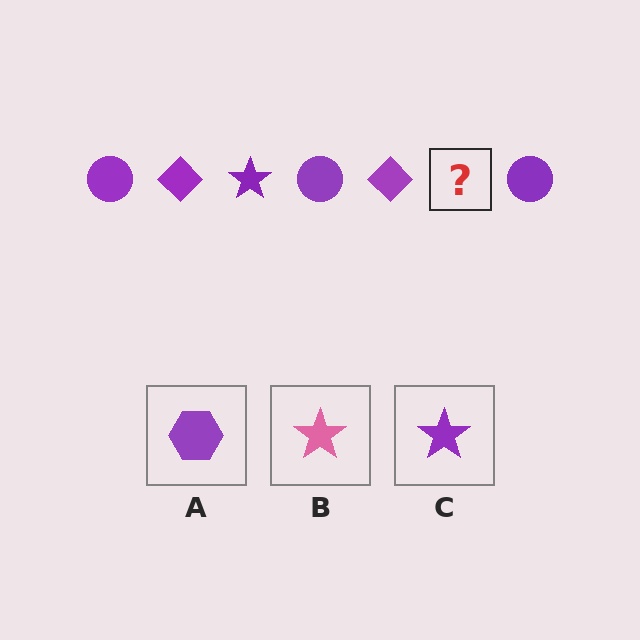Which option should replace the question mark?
Option C.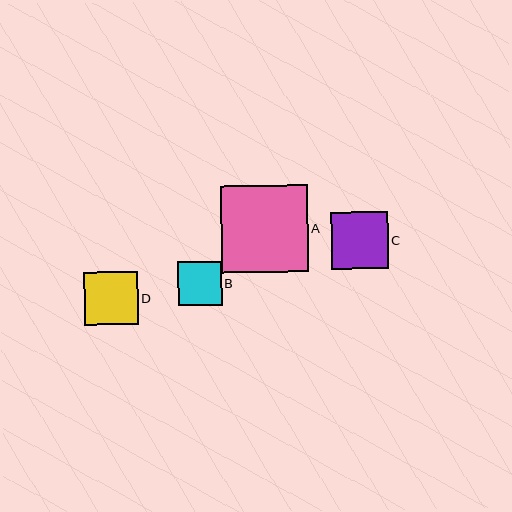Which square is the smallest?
Square B is the smallest with a size of approximately 44 pixels.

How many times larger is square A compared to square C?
Square A is approximately 1.5 times the size of square C.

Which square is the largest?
Square A is the largest with a size of approximately 87 pixels.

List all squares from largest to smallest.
From largest to smallest: A, C, D, B.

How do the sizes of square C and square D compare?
Square C and square D are approximately the same size.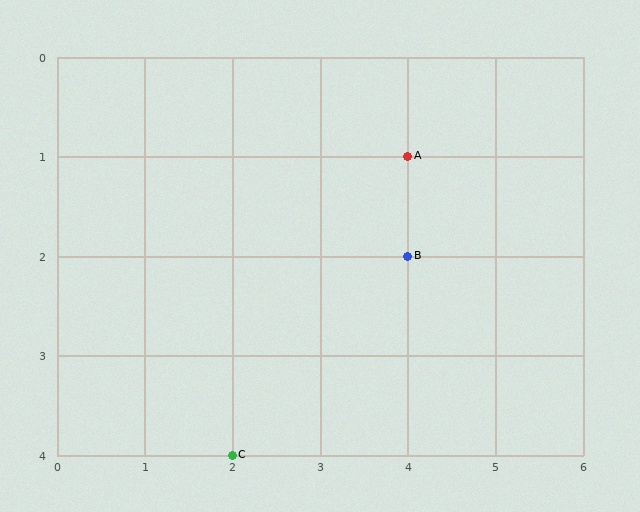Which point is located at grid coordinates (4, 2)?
Point B is at (4, 2).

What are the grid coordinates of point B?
Point B is at grid coordinates (4, 2).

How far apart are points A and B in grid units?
Points A and B are 1 row apart.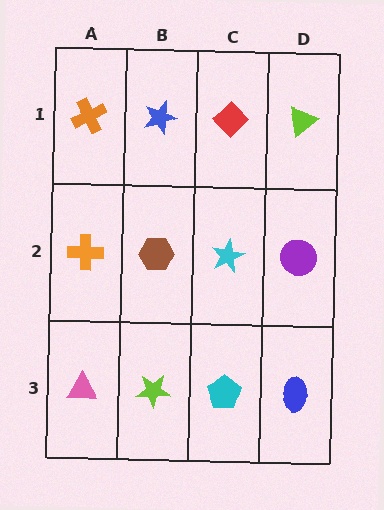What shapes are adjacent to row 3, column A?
An orange cross (row 2, column A), a lime star (row 3, column B).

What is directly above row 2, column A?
An orange cross.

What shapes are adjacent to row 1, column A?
An orange cross (row 2, column A), a blue star (row 1, column B).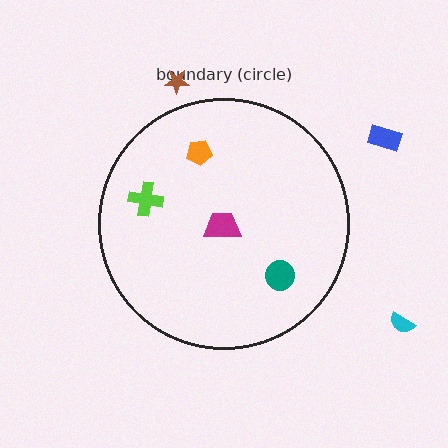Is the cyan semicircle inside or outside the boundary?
Outside.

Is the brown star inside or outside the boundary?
Outside.